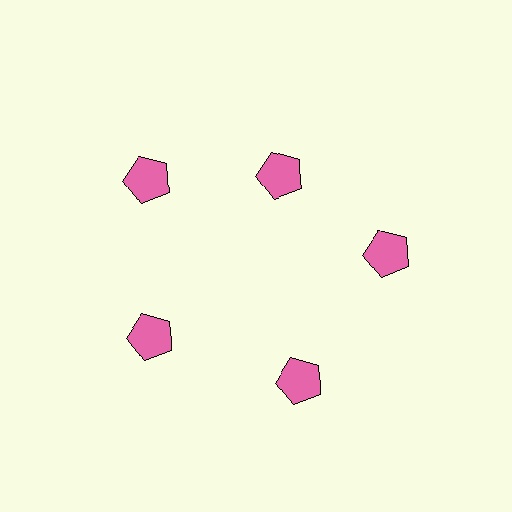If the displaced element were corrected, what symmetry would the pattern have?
It would have 5-fold rotational symmetry — the pattern would map onto itself every 72 degrees.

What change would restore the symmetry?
The symmetry would be restored by moving it outward, back onto the ring so that all 5 pentagons sit at equal angles and equal distance from the center.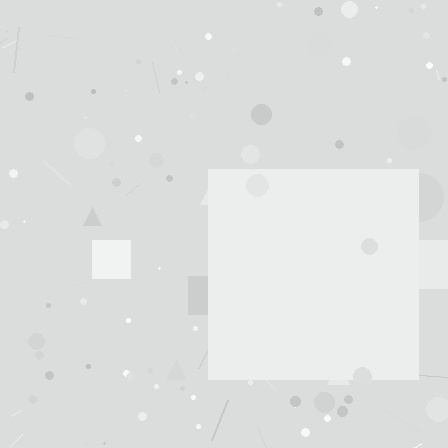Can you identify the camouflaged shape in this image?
The camouflaged shape is a square.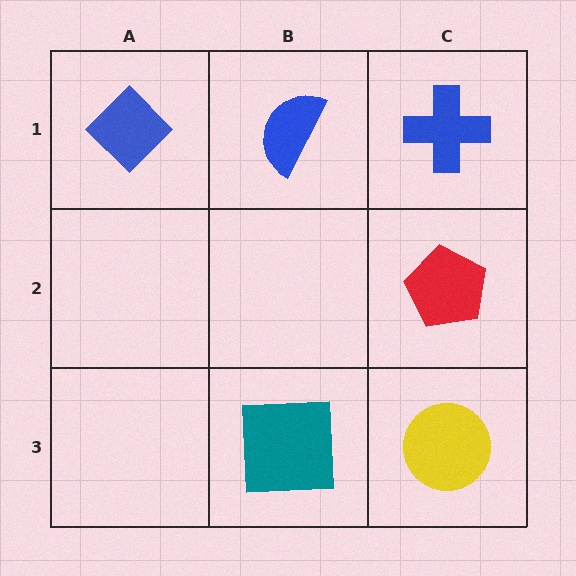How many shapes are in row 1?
3 shapes.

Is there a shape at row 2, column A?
No, that cell is empty.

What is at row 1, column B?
A blue semicircle.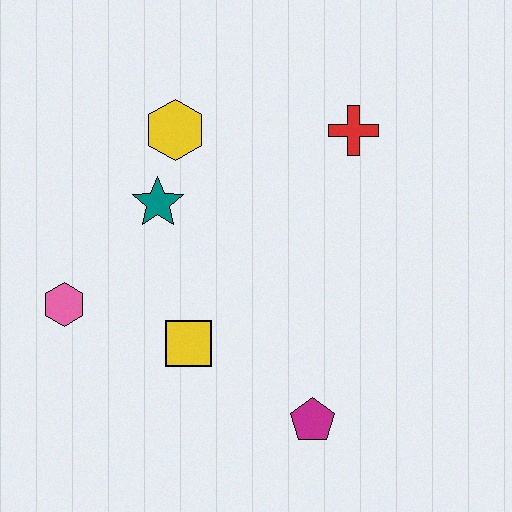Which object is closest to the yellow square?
The pink hexagon is closest to the yellow square.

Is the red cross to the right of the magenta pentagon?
Yes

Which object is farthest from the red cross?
The pink hexagon is farthest from the red cross.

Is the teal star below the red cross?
Yes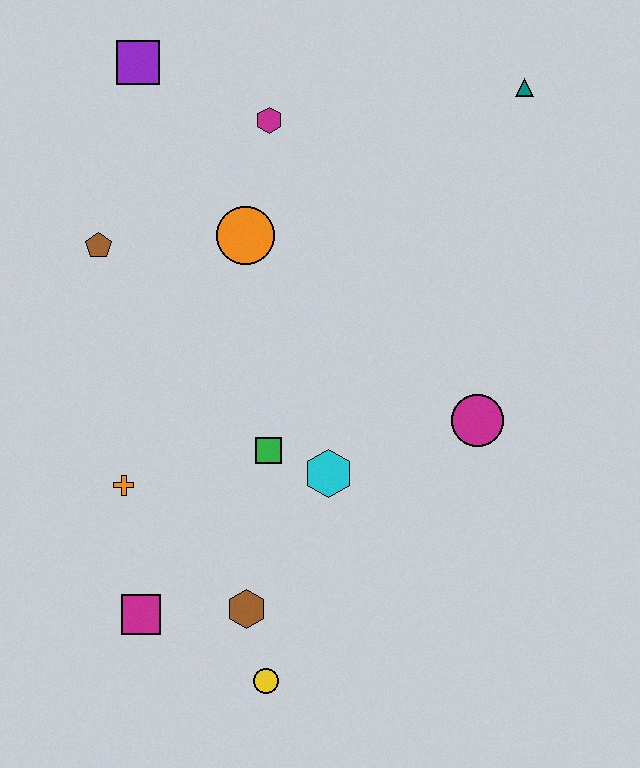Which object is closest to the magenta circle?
The cyan hexagon is closest to the magenta circle.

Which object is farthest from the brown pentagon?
The yellow circle is farthest from the brown pentagon.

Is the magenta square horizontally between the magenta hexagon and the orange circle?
No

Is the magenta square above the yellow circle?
Yes